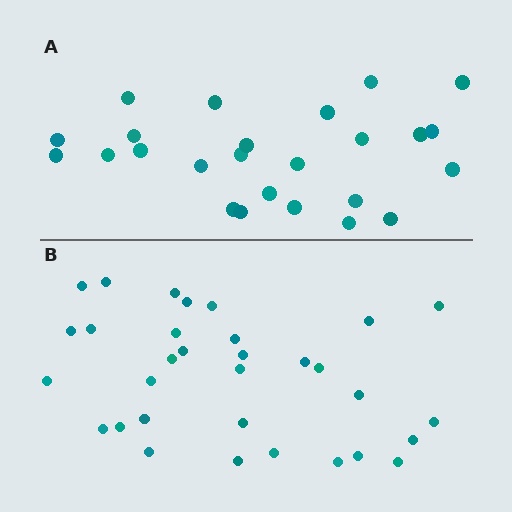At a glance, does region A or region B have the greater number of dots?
Region B (the bottom region) has more dots.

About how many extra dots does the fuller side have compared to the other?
Region B has roughly 8 or so more dots than region A.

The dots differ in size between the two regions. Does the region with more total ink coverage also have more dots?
No. Region A has more total ink coverage because its dots are larger, but region B actually contains more individual dots. Total area can be misleading — the number of items is what matters here.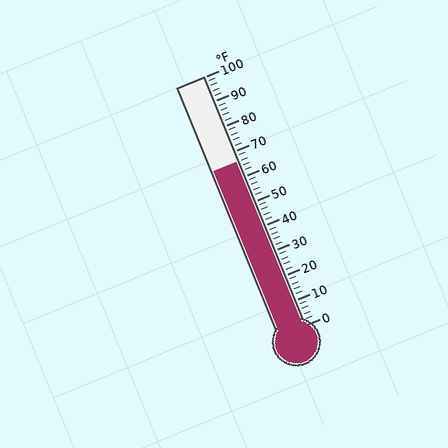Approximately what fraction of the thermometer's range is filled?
The thermometer is filled to approximately 65% of its range.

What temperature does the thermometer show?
The thermometer shows approximately 66°F.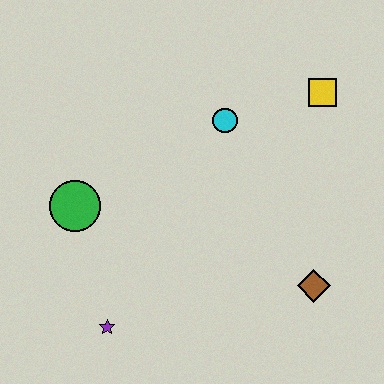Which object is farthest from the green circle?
The yellow square is farthest from the green circle.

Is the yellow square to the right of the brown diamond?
Yes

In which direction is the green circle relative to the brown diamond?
The green circle is to the left of the brown diamond.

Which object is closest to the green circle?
The purple star is closest to the green circle.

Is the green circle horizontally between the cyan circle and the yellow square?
No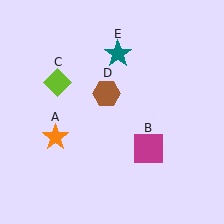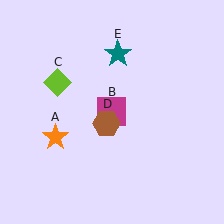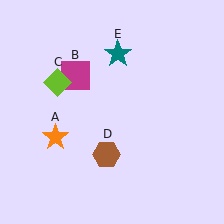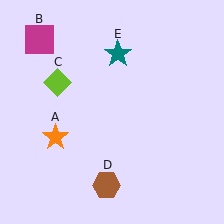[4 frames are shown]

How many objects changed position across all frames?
2 objects changed position: magenta square (object B), brown hexagon (object D).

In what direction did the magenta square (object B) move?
The magenta square (object B) moved up and to the left.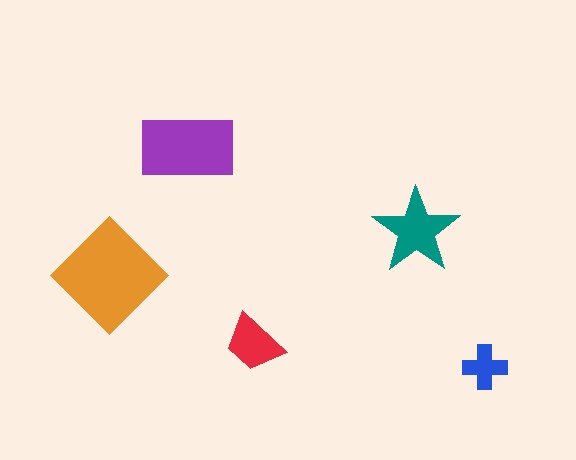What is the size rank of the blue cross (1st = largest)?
5th.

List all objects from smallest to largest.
The blue cross, the red trapezoid, the teal star, the purple rectangle, the orange diamond.